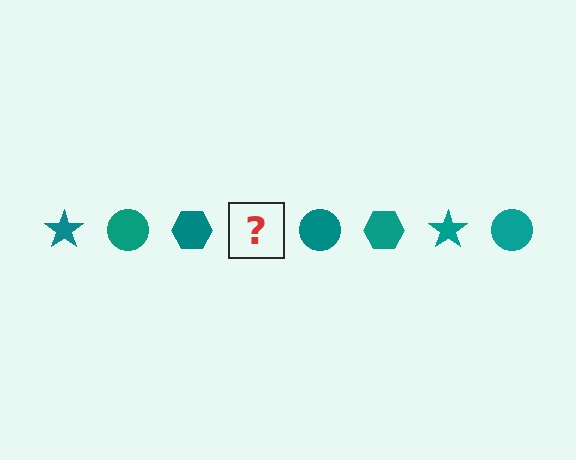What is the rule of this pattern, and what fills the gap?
The rule is that the pattern cycles through star, circle, hexagon shapes in teal. The gap should be filled with a teal star.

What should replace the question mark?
The question mark should be replaced with a teal star.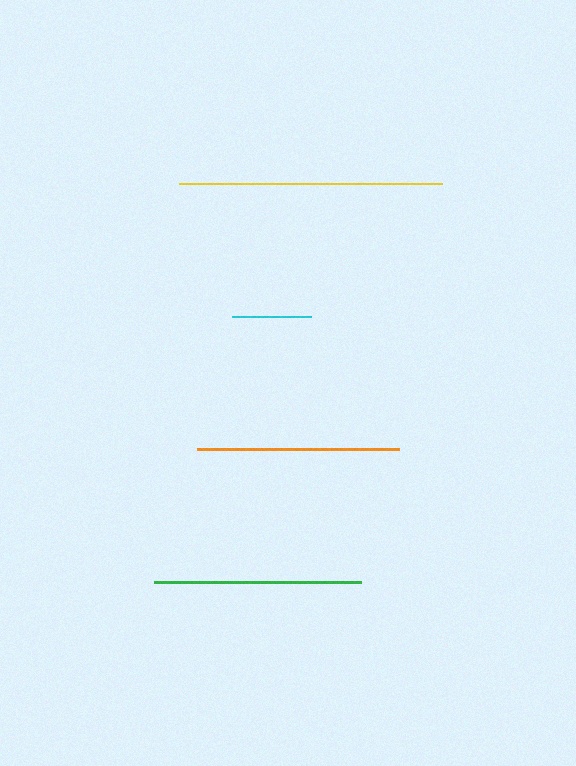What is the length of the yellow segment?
The yellow segment is approximately 263 pixels long.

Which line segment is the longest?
The yellow line is the longest at approximately 263 pixels.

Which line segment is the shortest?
The cyan line is the shortest at approximately 79 pixels.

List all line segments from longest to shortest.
From longest to shortest: yellow, green, orange, cyan.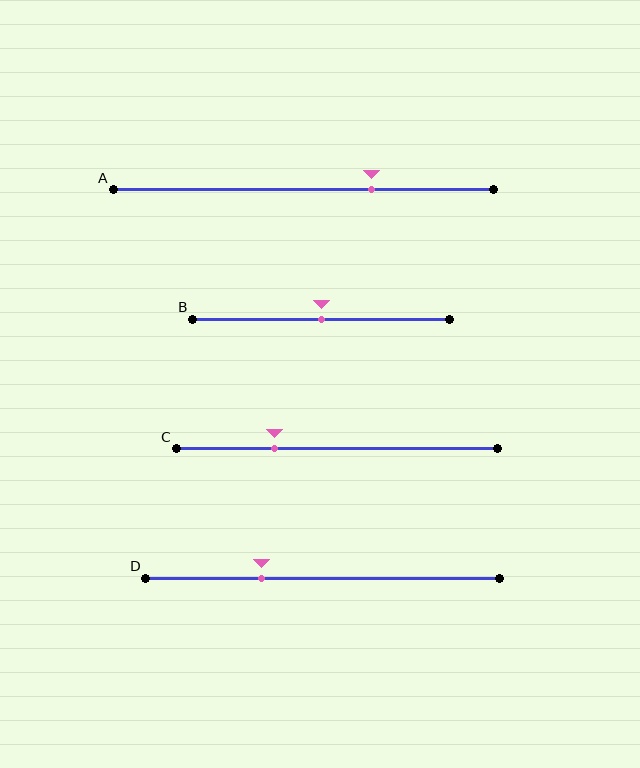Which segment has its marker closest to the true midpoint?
Segment B has its marker closest to the true midpoint.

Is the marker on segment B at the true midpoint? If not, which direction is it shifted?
Yes, the marker on segment B is at the true midpoint.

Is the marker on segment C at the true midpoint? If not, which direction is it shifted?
No, the marker on segment C is shifted to the left by about 19% of the segment length.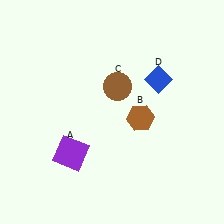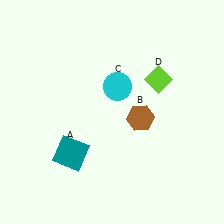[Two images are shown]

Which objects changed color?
A changed from purple to teal. C changed from brown to cyan. D changed from blue to lime.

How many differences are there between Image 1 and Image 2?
There are 3 differences between the two images.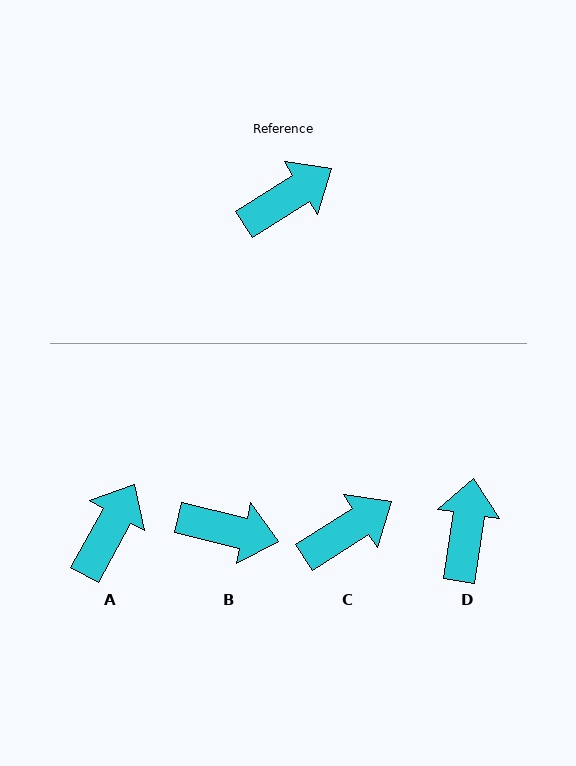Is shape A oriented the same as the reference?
No, it is off by about 29 degrees.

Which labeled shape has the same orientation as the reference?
C.